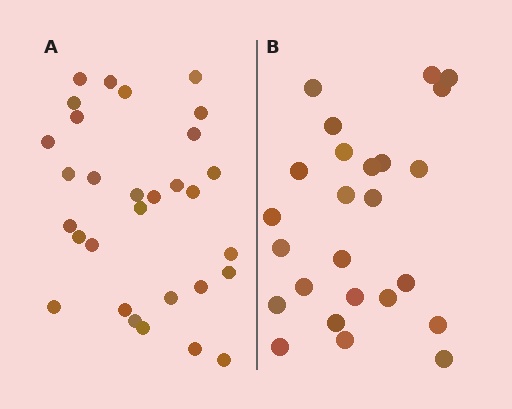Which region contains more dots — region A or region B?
Region A (the left region) has more dots.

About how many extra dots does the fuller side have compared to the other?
Region A has about 5 more dots than region B.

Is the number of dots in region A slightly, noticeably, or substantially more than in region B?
Region A has only slightly more — the two regions are fairly close. The ratio is roughly 1.2 to 1.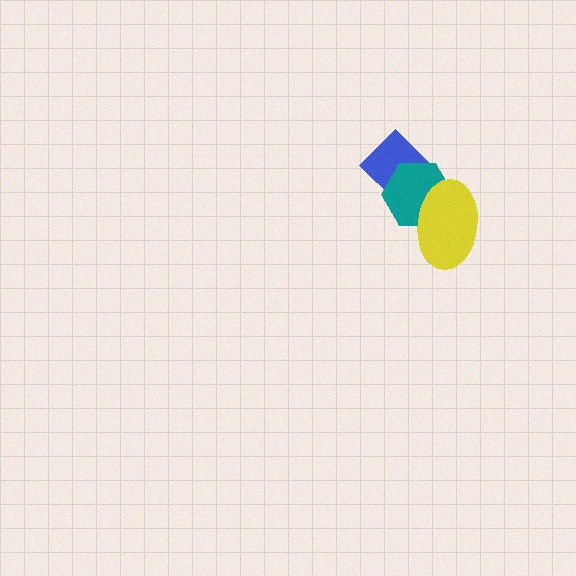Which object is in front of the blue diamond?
The teal hexagon is in front of the blue diamond.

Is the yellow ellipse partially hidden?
No, no other shape covers it.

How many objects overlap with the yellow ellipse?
1 object overlaps with the yellow ellipse.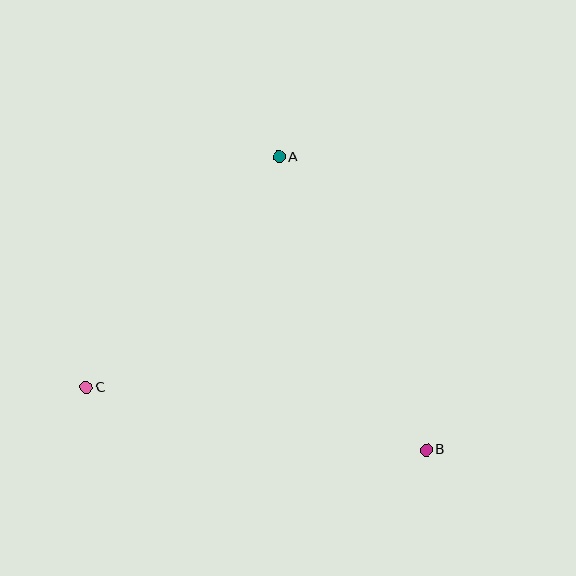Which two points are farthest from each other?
Points B and C are farthest from each other.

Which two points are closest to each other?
Points A and C are closest to each other.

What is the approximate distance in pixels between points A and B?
The distance between A and B is approximately 328 pixels.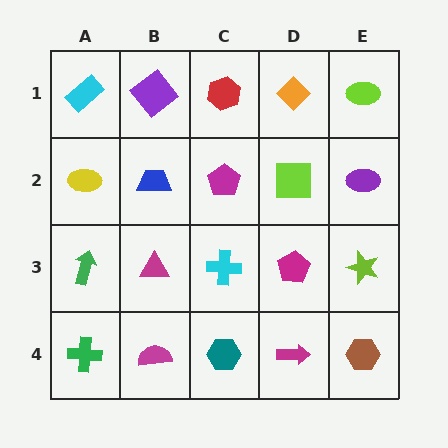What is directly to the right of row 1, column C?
An orange diamond.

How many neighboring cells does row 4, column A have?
2.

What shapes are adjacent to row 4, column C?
A cyan cross (row 3, column C), a magenta semicircle (row 4, column B), a magenta arrow (row 4, column D).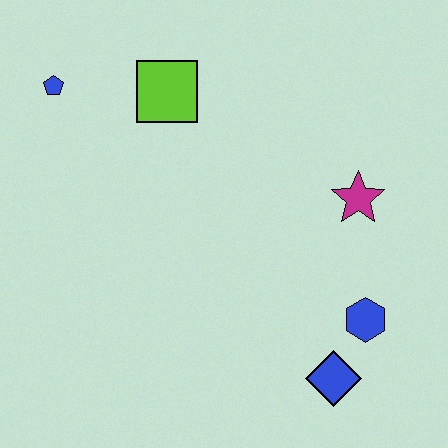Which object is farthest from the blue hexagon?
The blue pentagon is farthest from the blue hexagon.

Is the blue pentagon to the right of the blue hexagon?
No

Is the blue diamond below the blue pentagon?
Yes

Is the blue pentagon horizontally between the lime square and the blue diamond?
No